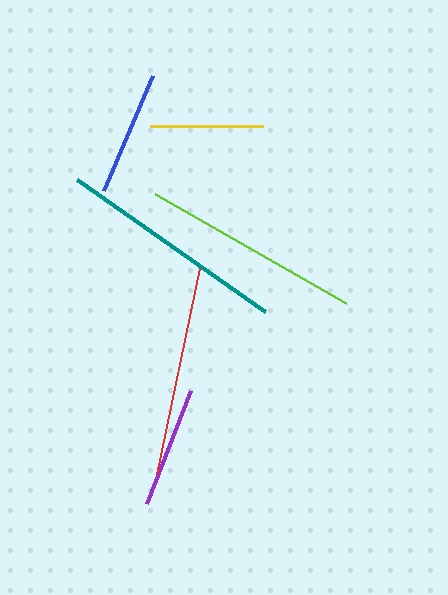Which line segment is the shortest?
The yellow line is the shortest at approximately 113 pixels.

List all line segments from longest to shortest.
From longest to shortest: teal, lime, red, blue, purple, yellow.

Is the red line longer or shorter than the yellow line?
The red line is longer than the yellow line.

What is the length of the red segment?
The red segment is approximately 211 pixels long.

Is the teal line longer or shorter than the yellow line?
The teal line is longer than the yellow line.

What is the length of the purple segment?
The purple segment is approximately 121 pixels long.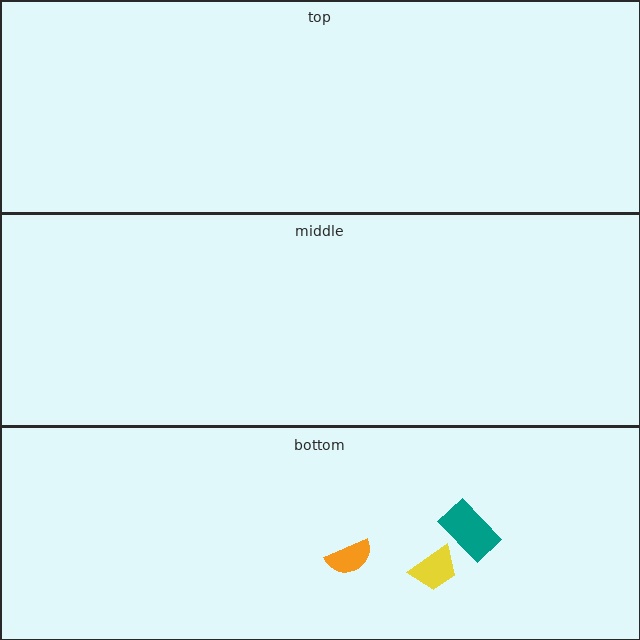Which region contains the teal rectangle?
The bottom region.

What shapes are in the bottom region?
The teal rectangle, the yellow trapezoid, the orange semicircle.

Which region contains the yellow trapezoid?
The bottom region.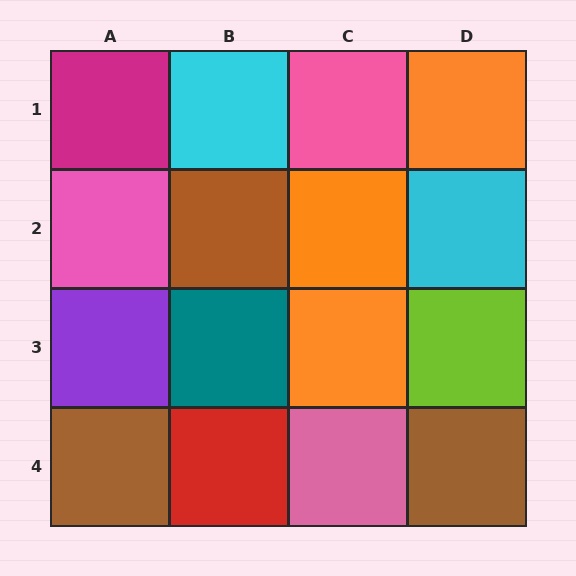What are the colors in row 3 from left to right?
Purple, teal, orange, lime.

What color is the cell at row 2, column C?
Orange.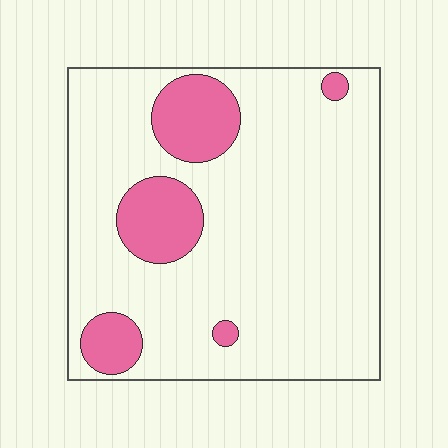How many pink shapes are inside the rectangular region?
5.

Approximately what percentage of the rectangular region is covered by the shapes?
Approximately 15%.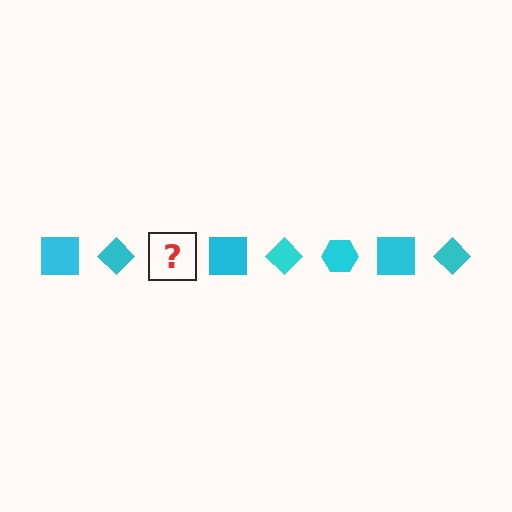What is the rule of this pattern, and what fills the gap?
The rule is that the pattern cycles through square, diamond, hexagon shapes in cyan. The gap should be filled with a cyan hexagon.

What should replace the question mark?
The question mark should be replaced with a cyan hexagon.